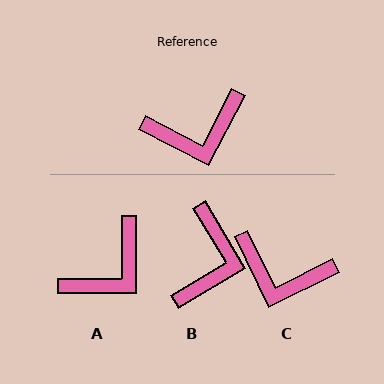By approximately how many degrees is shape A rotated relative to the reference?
Approximately 27 degrees counter-clockwise.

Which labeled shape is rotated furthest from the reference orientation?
B, about 58 degrees away.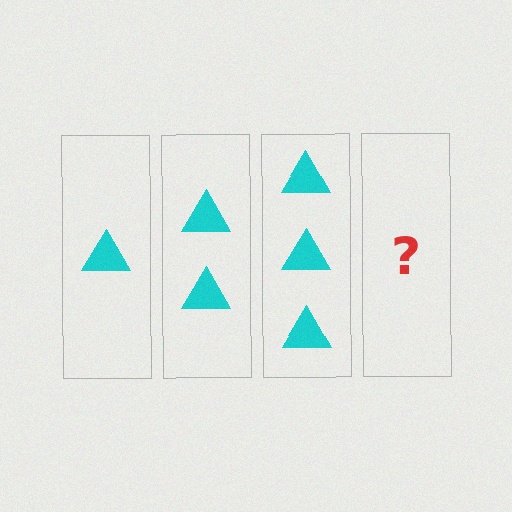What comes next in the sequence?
The next element should be 4 triangles.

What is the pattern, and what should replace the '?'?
The pattern is that each step adds one more triangle. The '?' should be 4 triangles.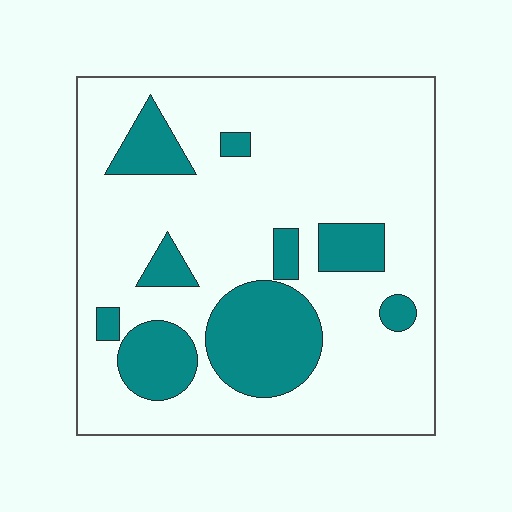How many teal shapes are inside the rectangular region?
9.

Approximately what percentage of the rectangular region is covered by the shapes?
Approximately 20%.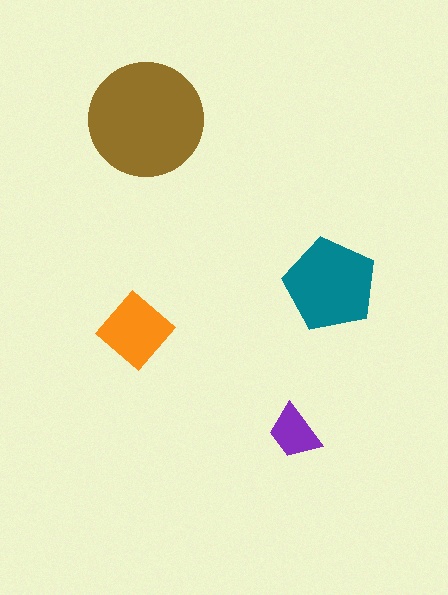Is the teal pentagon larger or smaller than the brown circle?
Smaller.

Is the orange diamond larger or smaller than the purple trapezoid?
Larger.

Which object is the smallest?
The purple trapezoid.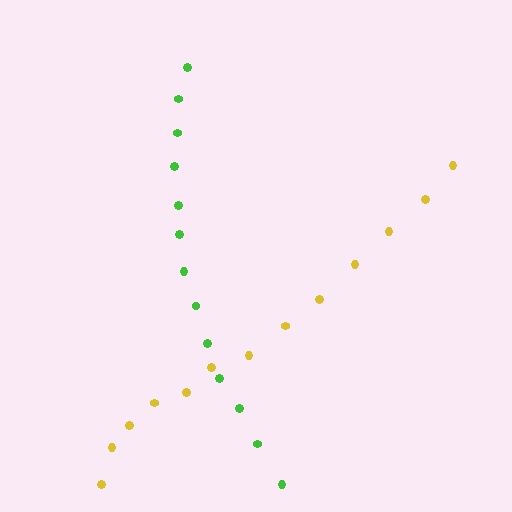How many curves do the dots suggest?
There are 2 distinct paths.